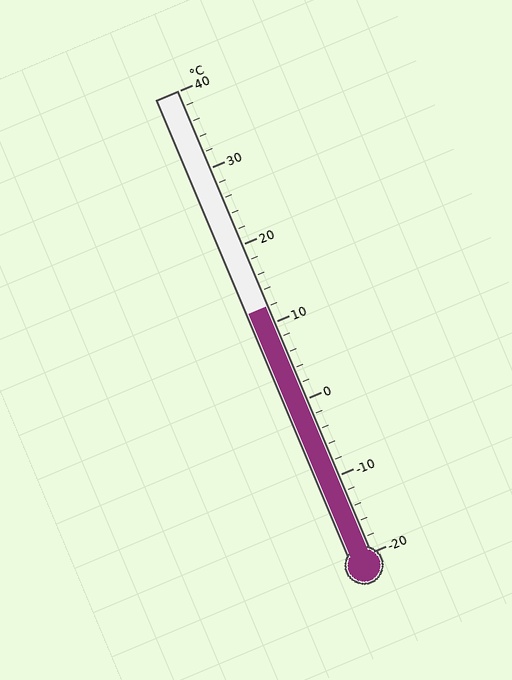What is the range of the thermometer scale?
The thermometer scale ranges from -20°C to 40°C.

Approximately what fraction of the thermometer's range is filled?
The thermometer is filled to approximately 55% of its range.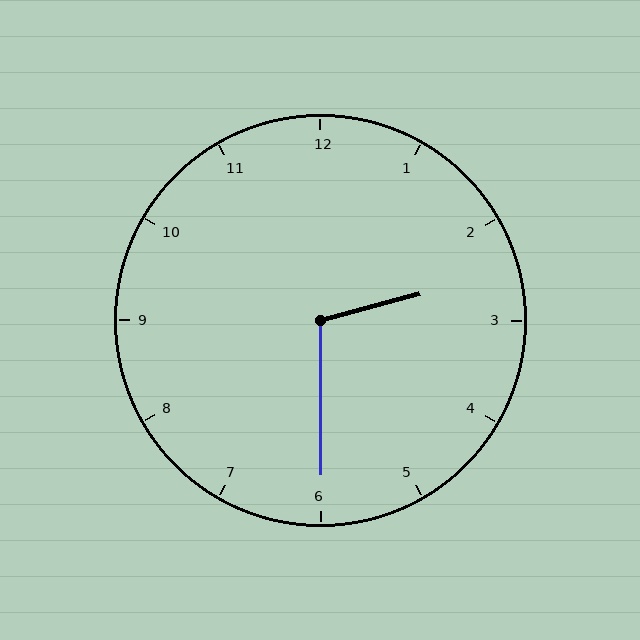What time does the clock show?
2:30.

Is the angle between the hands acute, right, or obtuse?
It is obtuse.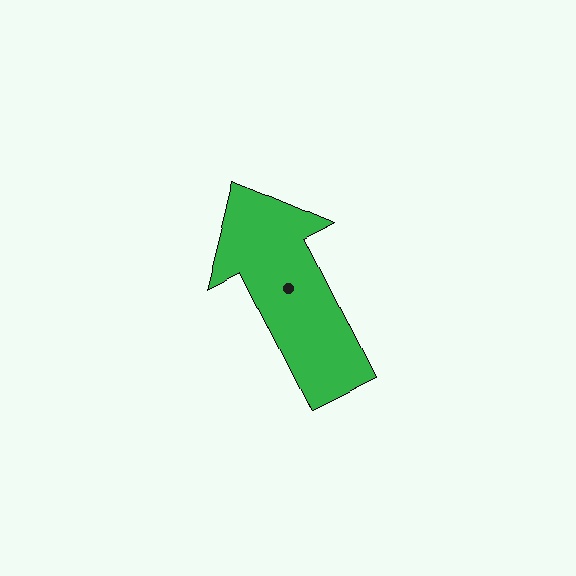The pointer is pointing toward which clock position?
Roughly 11 o'clock.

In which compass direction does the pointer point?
Northwest.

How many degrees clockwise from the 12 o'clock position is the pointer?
Approximately 333 degrees.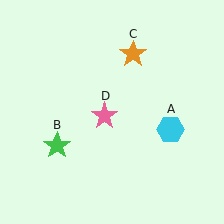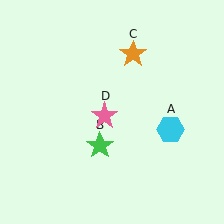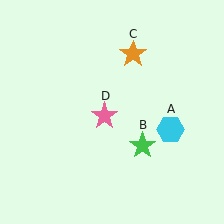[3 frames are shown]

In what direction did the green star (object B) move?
The green star (object B) moved right.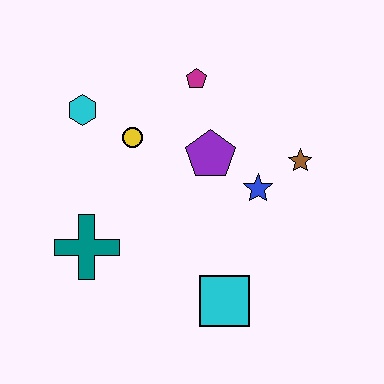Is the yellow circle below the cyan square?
No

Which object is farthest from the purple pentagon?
The teal cross is farthest from the purple pentagon.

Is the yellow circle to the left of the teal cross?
No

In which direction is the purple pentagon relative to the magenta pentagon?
The purple pentagon is below the magenta pentagon.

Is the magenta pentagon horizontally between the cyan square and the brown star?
No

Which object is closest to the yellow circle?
The cyan hexagon is closest to the yellow circle.